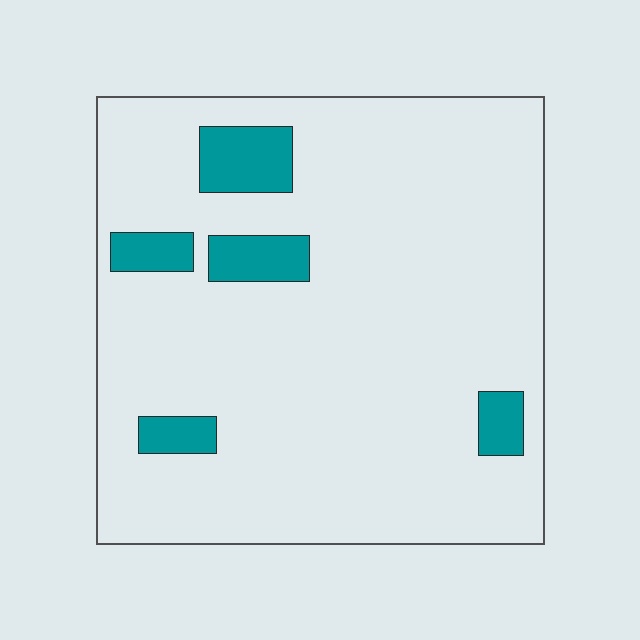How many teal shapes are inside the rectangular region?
5.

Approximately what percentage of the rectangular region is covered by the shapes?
Approximately 10%.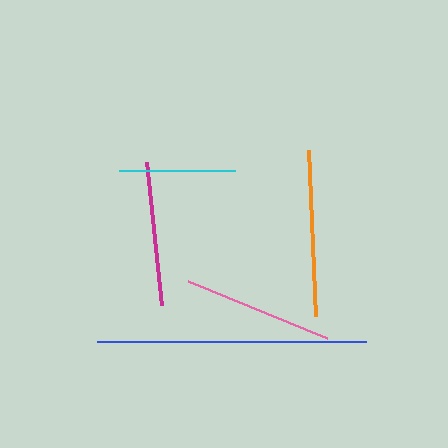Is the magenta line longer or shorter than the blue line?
The blue line is longer than the magenta line.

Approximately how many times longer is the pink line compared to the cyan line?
The pink line is approximately 1.3 times the length of the cyan line.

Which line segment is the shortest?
The cyan line is the shortest at approximately 116 pixels.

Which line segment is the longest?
The blue line is the longest at approximately 269 pixels.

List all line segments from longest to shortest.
From longest to shortest: blue, orange, pink, magenta, cyan.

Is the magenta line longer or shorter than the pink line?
The pink line is longer than the magenta line.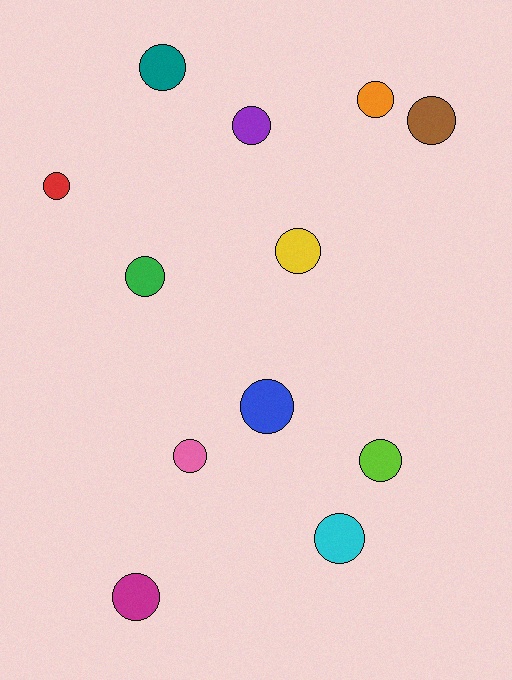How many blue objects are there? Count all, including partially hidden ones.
There is 1 blue object.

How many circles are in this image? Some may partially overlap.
There are 12 circles.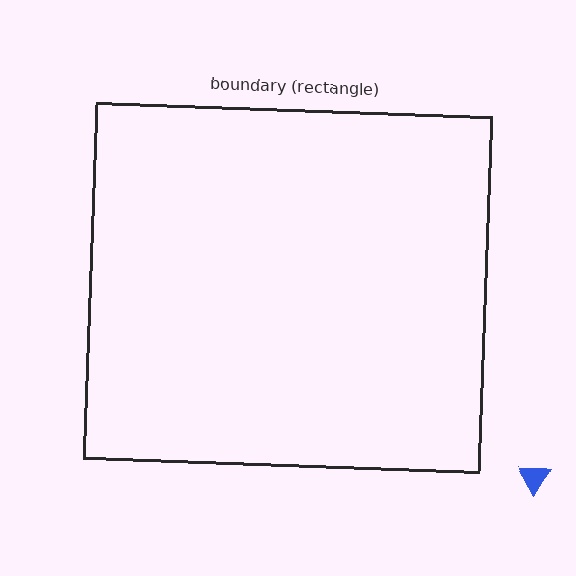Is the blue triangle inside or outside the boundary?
Outside.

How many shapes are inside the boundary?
0 inside, 1 outside.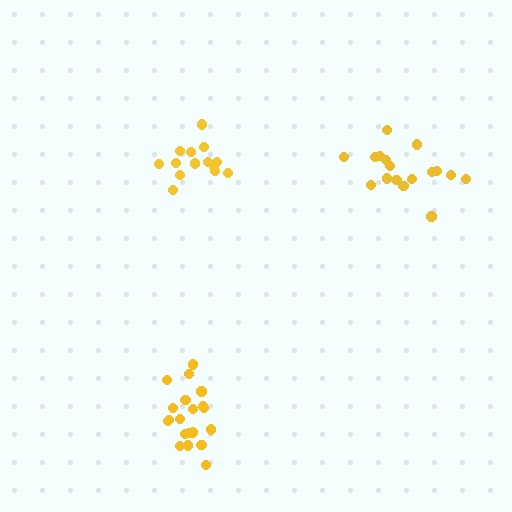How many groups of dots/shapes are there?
There are 3 groups.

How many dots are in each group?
Group 1: 14 dots, Group 2: 17 dots, Group 3: 20 dots (51 total).